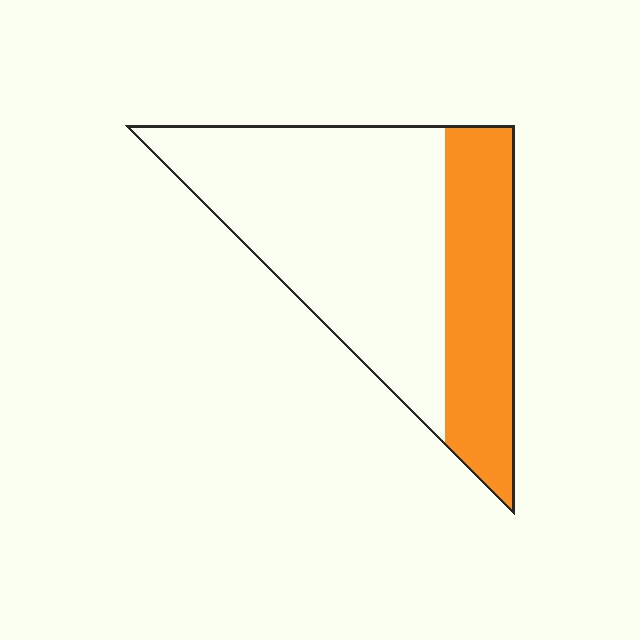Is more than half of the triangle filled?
No.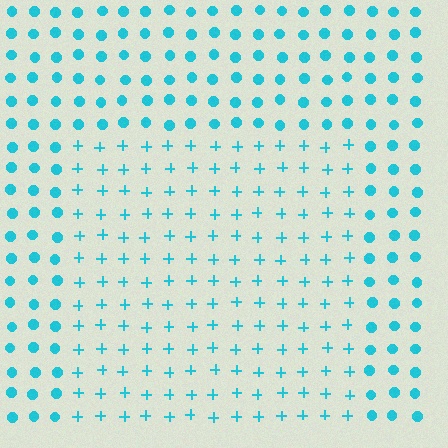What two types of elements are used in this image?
The image uses plus signs inside the rectangle region and circles outside it.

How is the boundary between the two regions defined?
The boundary is defined by a change in element shape: plus signs inside vs. circles outside. All elements share the same color and spacing.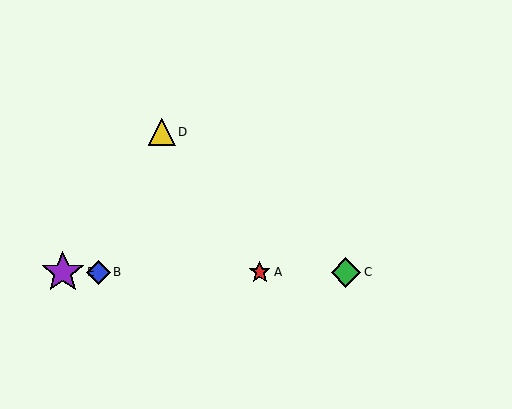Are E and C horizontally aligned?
Yes, both are at y≈272.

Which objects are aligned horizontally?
Objects A, B, C, E are aligned horizontally.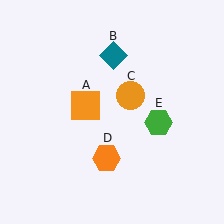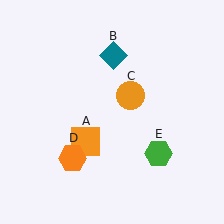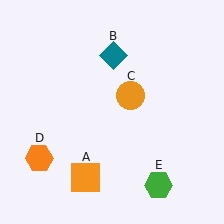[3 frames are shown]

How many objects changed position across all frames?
3 objects changed position: orange square (object A), orange hexagon (object D), green hexagon (object E).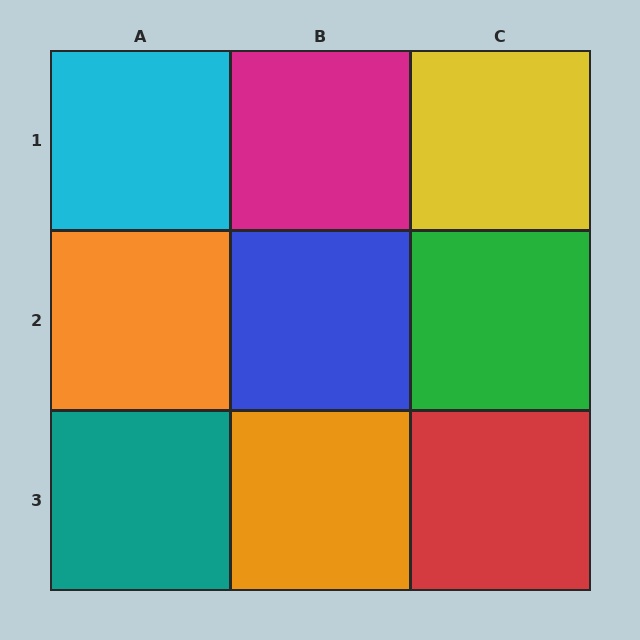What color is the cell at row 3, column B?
Orange.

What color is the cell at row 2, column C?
Green.